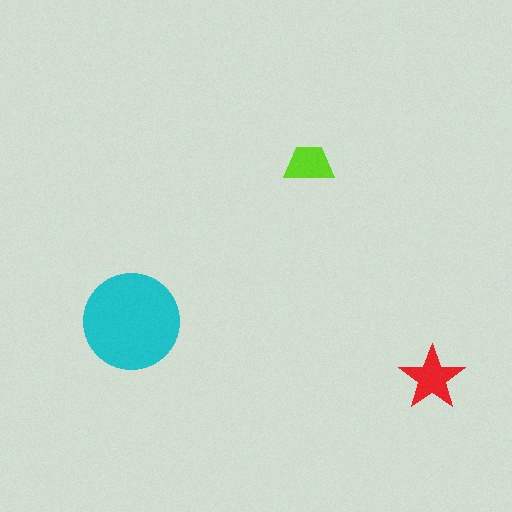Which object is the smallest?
The lime trapezoid.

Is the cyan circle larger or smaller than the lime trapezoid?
Larger.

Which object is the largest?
The cyan circle.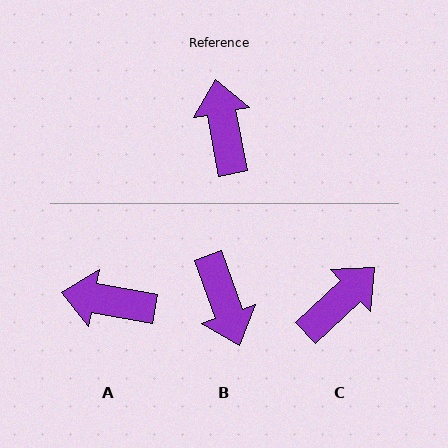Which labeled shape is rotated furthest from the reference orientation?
B, about 171 degrees away.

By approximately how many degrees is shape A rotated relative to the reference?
Approximately 69 degrees counter-clockwise.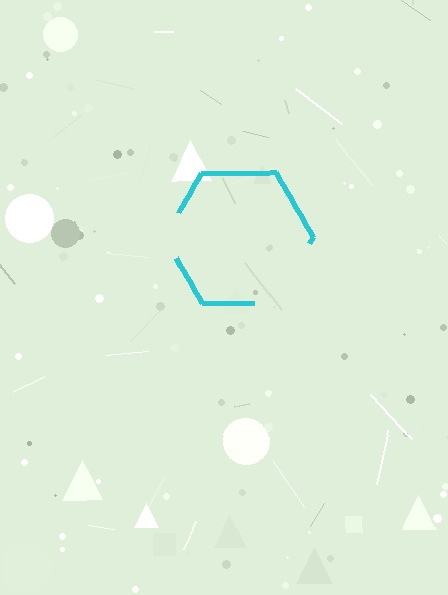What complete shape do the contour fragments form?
The contour fragments form a hexagon.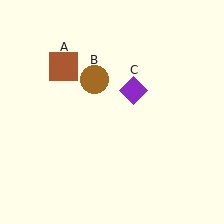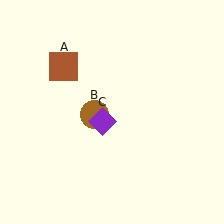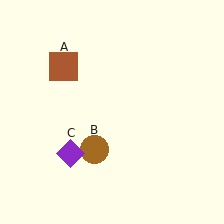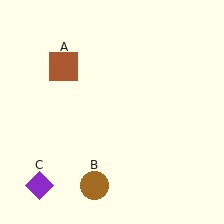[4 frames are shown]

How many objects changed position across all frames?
2 objects changed position: brown circle (object B), purple diamond (object C).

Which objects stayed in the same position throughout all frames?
Brown square (object A) remained stationary.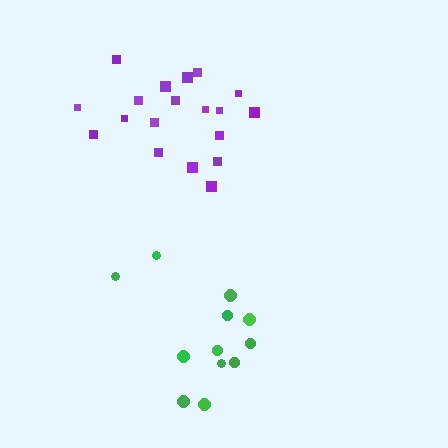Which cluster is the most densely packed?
Purple.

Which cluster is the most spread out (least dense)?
Green.